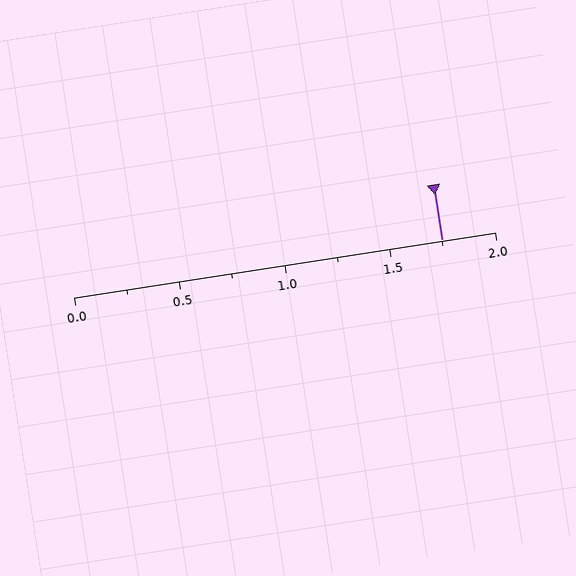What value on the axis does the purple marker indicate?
The marker indicates approximately 1.75.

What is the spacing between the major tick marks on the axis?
The major ticks are spaced 0.5 apart.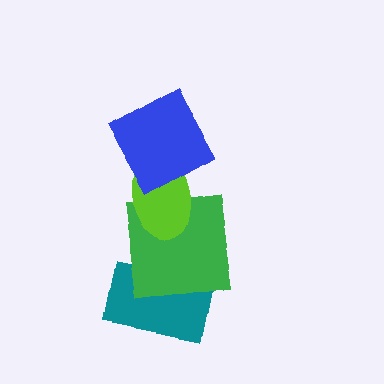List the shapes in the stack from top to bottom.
From top to bottom: the blue square, the lime ellipse, the green square, the teal rectangle.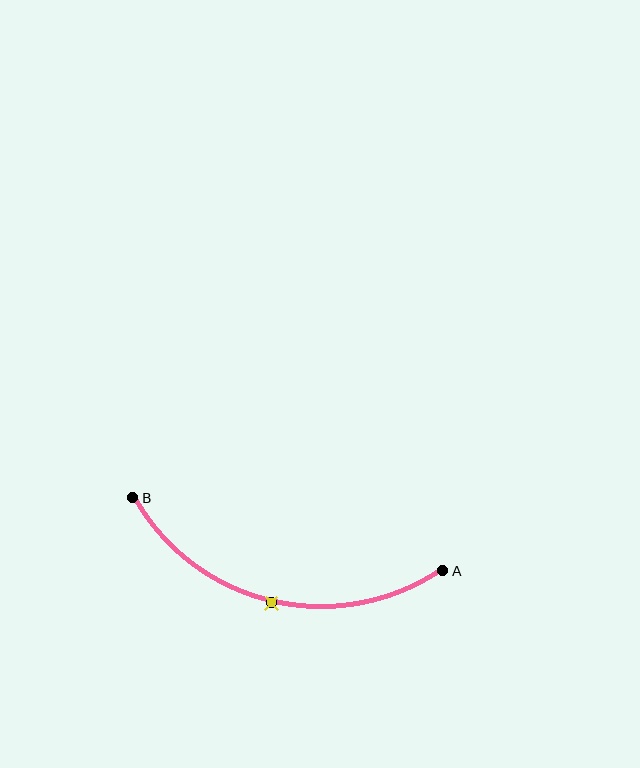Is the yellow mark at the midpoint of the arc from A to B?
Yes. The yellow mark lies on the arc at equal arc-length from both A and B — it is the arc midpoint.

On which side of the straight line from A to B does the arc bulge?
The arc bulges below the straight line connecting A and B.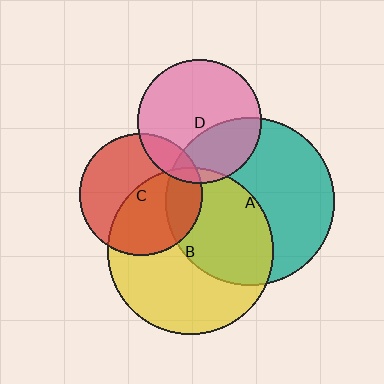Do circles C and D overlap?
Yes.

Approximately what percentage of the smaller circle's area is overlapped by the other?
Approximately 15%.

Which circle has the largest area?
Circle A (teal).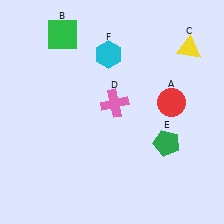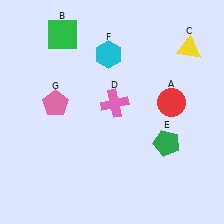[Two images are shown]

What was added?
A pink pentagon (G) was added in Image 2.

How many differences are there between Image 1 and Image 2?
There is 1 difference between the two images.